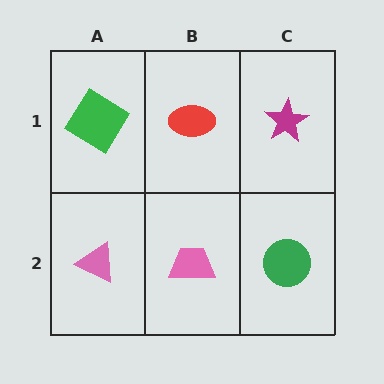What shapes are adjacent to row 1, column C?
A green circle (row 2, column C), a red ellipse (row 1, column B).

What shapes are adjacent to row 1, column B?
A pink trapezoid (row 2, column B), a green diamond (row 1, column A), a magenta star (row 1, column C).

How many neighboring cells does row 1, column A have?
2.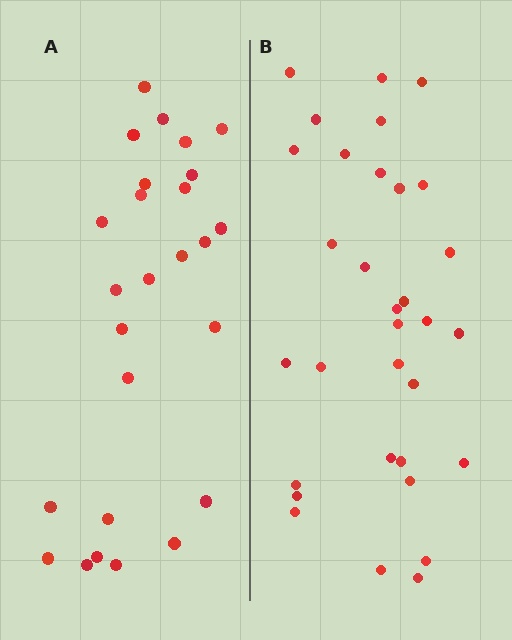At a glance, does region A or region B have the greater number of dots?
Region B (the right region) has more dots.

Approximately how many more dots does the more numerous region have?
Region B has about 6 more dots than region A.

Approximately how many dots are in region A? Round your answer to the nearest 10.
About 30 dots. (The exact count is 26, which rounds to 30.)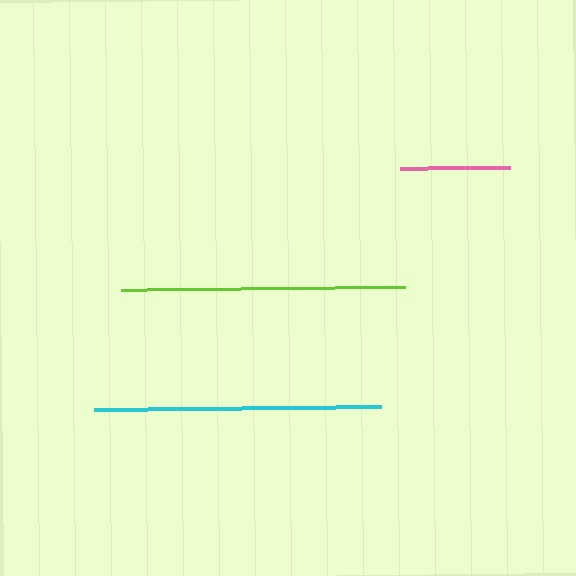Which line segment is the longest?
The cyan line is the longest at approximately 286 pixels.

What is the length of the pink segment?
The pink segment is approximately 110 pixels long.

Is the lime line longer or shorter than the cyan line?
The cyan line is longer than the lime line.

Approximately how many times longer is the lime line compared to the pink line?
The lime line is approximately 2.6 times the length of the pink line.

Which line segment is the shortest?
The pink line is the shortest at approximately 110 pixels.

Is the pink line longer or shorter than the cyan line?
The cyan line is longer than the pink line.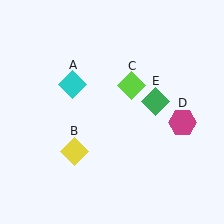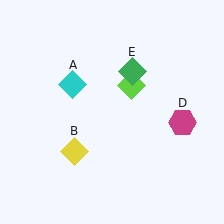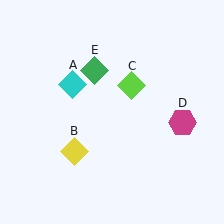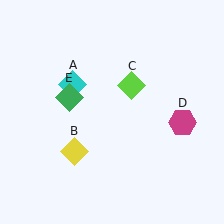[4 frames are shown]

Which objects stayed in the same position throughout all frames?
Cyan diamond (object A) and yellow diamond (object B) and lime diamond (object C) and magenta hexagon (object D) remained stationary.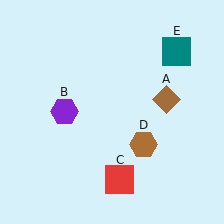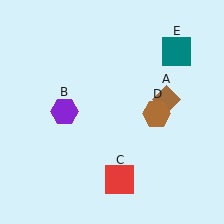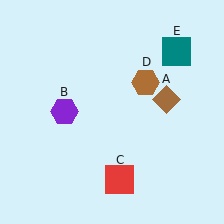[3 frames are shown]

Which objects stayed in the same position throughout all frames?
Brown diamond (object A) and purple hexagon (object B) and red square (object C) and teal square (object E) remained stationary.